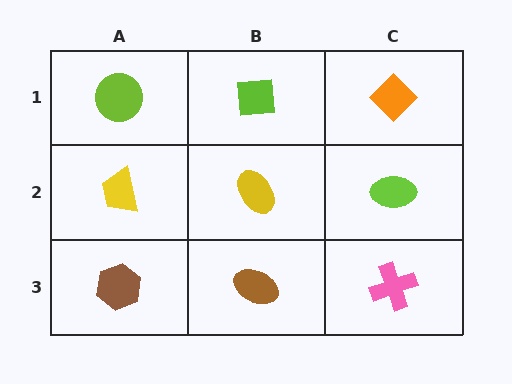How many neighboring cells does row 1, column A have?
2.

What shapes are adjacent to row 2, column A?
A lime circle (row 1, column A), a brown hexagon (row 3, column A), a yellow ellipse (row 2, column B).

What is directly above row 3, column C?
A lime ellipse.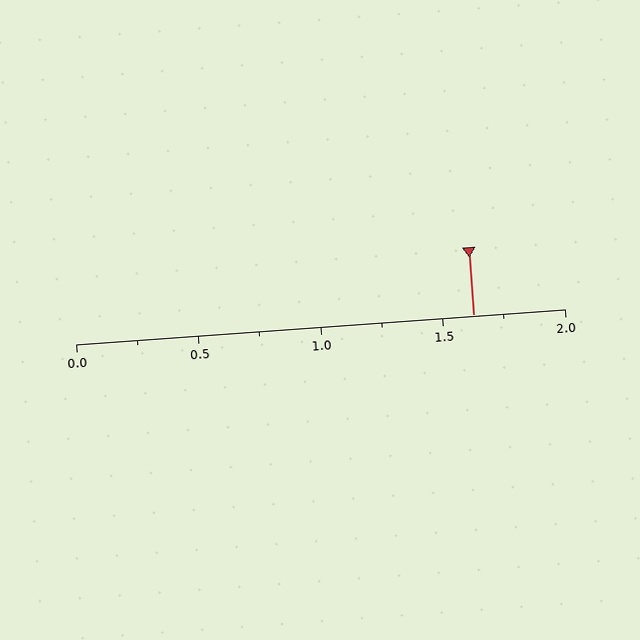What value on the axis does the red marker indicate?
The marker indicates approximately 1.62.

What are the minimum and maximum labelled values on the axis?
The axis runs from 0.0 to 2.0.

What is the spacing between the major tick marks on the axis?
The major ticks are spaced 0.5 apart.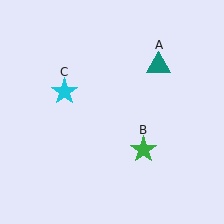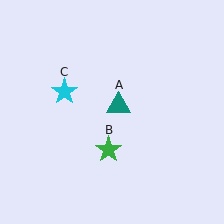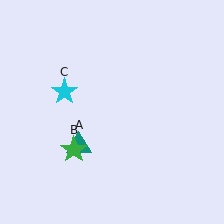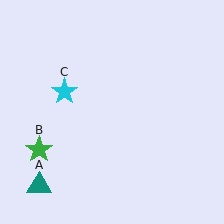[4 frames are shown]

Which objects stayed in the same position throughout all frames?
Cyan star (object C) remained stationary.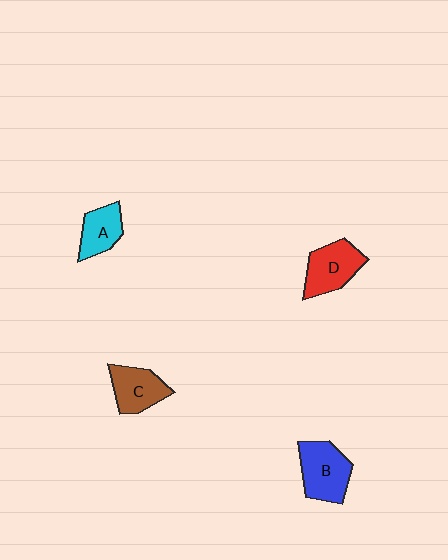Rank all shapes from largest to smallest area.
From largest to smallest: B (blue), D (red), C (brown), A (cyan).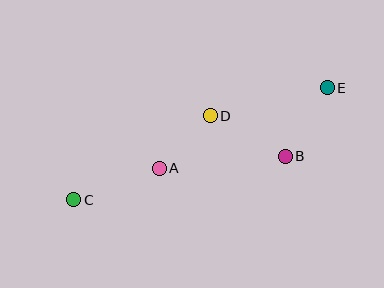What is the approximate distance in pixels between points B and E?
The distance between B and E is approximately 80 pixels.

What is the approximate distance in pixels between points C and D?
The distance between C and D is approximately 160 pixels.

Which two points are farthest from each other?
Points C and E are farthest from each other.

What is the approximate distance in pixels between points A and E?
The distance between A and E is approximately 187 pixels.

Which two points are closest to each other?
Points A and D are closest to each other.